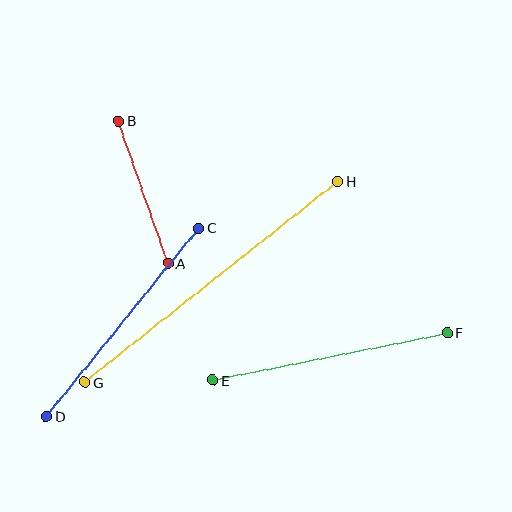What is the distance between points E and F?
The distance is approximately 239 pixels.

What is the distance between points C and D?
The distance is approximately 242 pixels.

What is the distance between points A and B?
The distance is approximately 150 pixels.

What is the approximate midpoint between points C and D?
The midpoint is at approximately (123, 322) pixels.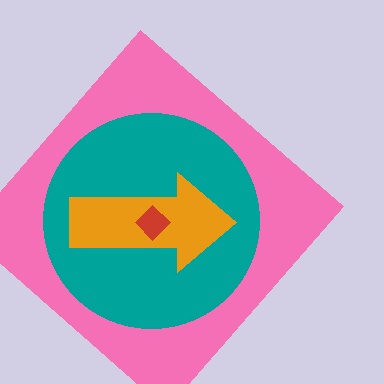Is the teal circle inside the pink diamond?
Yes.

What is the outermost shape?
The pink diamond.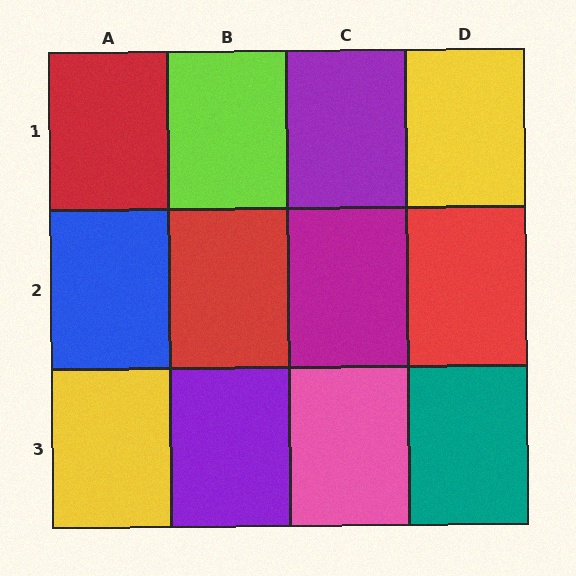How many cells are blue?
1 cell is blue.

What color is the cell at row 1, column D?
Yellow.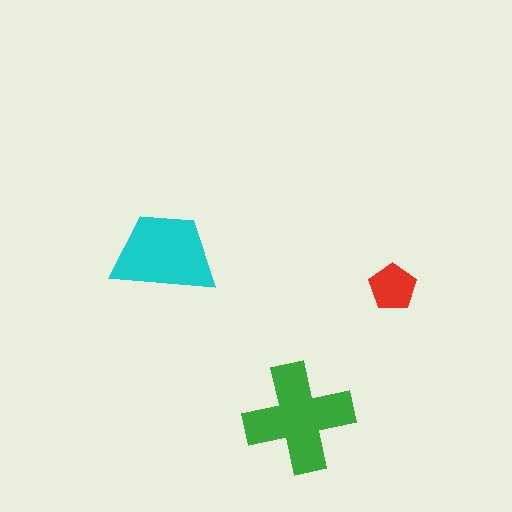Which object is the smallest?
The red pentagon.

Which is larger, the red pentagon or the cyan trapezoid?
The cyan trapezoid.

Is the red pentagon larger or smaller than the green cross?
Smaller.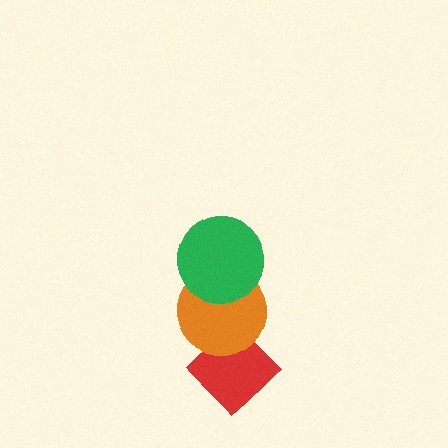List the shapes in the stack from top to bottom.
From top to bottom: the green circle, the orange circle, the red diamond.